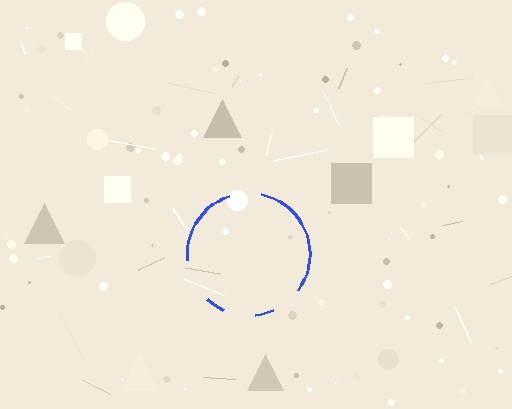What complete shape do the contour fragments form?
The contour fragments form a circle.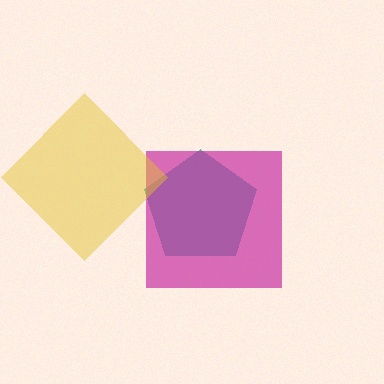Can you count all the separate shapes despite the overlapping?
Yes, there are 3 separate shapes.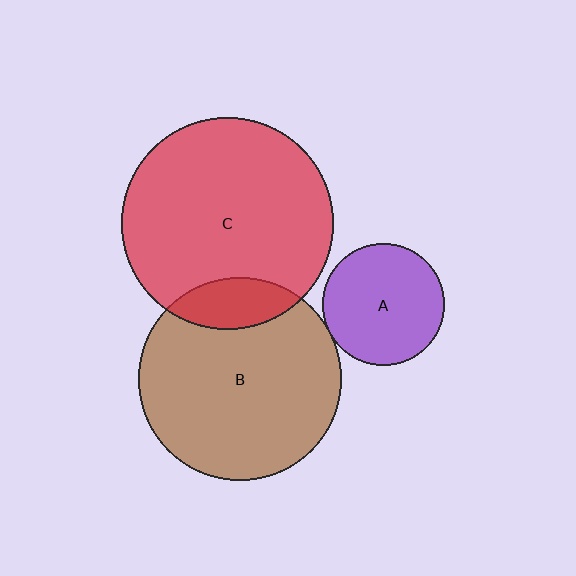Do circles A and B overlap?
Yes.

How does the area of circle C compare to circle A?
Approximately 3.0 times.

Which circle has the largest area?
Circle C (red).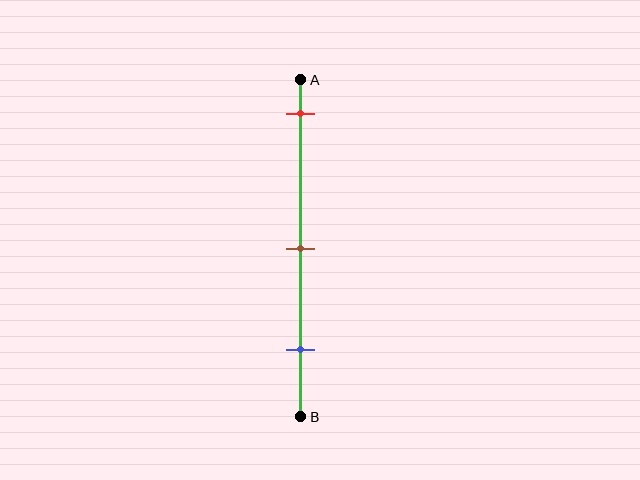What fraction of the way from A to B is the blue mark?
The blue mark is approximately 80% (0.8) of the way from A to B.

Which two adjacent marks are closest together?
The brown and blue marks are the closest adjacent pair.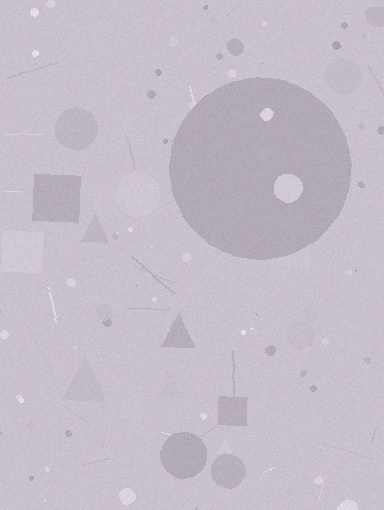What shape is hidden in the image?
A circle is hidden in the image.